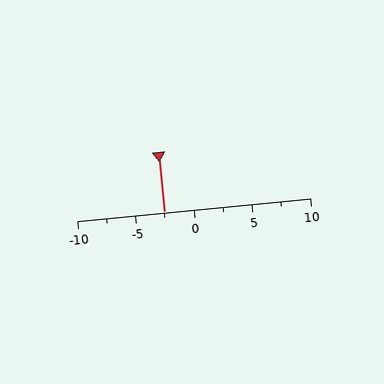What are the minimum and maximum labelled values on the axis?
The axis runs from -10 to 10.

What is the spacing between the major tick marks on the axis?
The major ticks are spaced 5 apart.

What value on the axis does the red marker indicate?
The marker indicates approximately -2.5.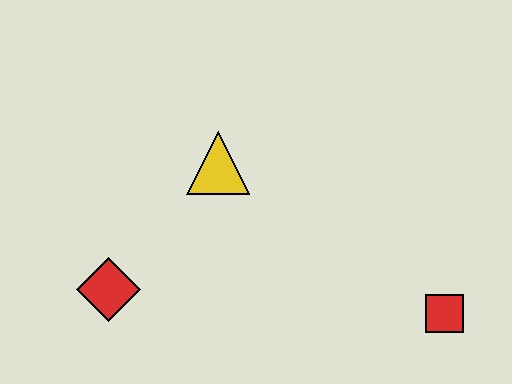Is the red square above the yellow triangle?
No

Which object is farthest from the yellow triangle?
The red square is farthest from the yellow triangle.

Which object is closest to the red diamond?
The yellow triangle is closest to the red diamond.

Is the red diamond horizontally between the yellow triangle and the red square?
No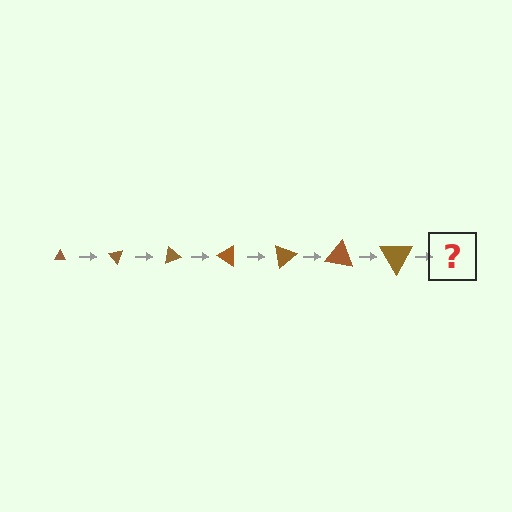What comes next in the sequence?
The next element should be a triangle, larger than the previous one and rotated 350 degrees from the start.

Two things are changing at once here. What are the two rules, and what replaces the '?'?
The two rules are that the triangle grows larger each step and it rotates 50 degrees each step. The '?' should be a triangle, larger than the previous one and rotated 350 degrees from the start.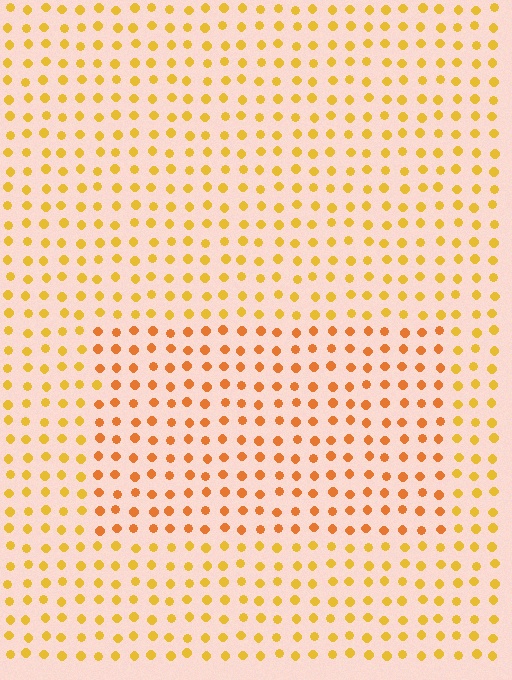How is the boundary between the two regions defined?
The boundary is defined purely by a slight shift in hue (about 23 degrees). Spacing, size, and orientation are identical on both sides.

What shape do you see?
I see a rectangle.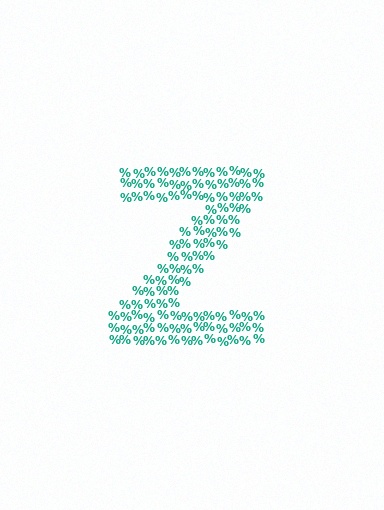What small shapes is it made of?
It is made of small percent signs.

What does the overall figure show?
The overall figure shows the letter Z.